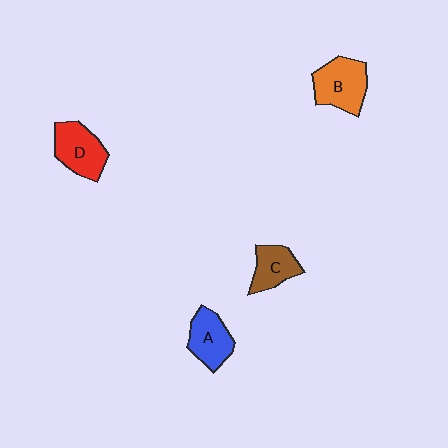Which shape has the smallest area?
Shape C (brown).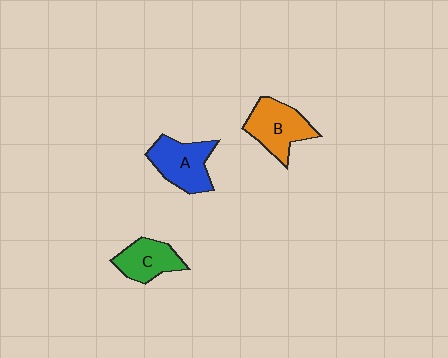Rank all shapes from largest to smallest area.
From largest to smallest: B (orange), A (blue), C (green).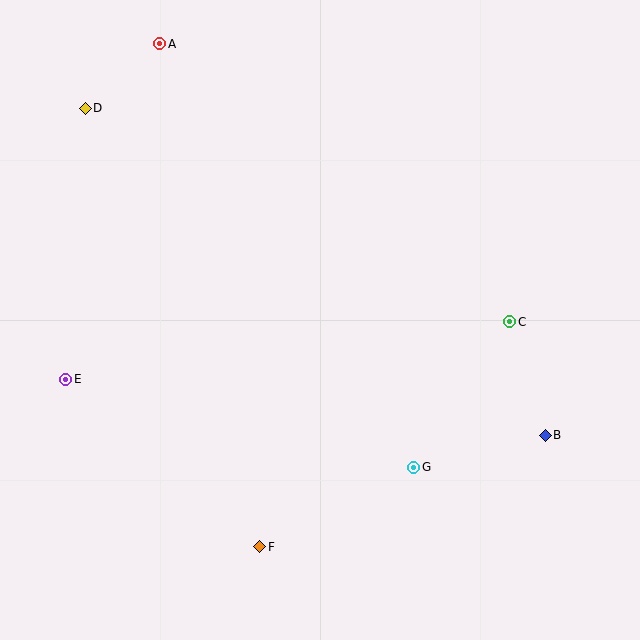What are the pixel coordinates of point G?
Point G is at (414, 467).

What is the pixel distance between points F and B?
The distance between F and B is 306 pixels.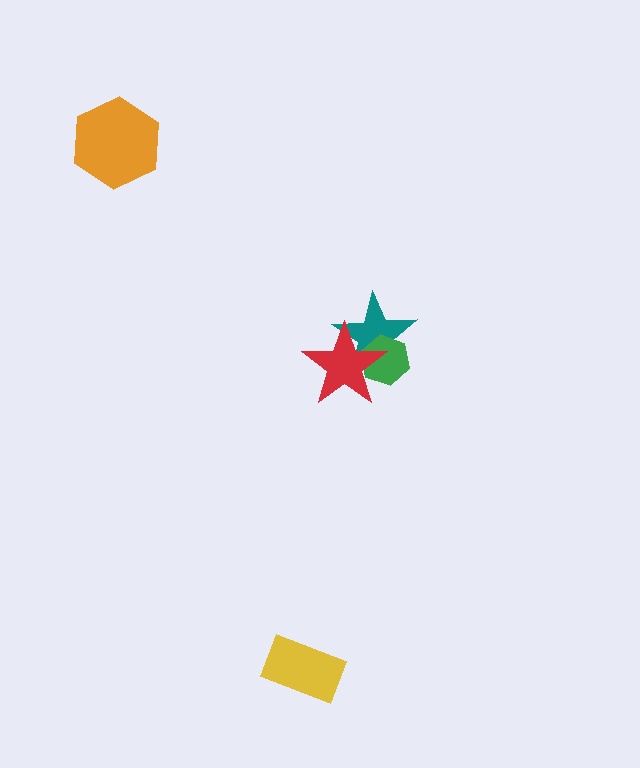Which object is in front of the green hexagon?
The red star is in front of the green hexagon.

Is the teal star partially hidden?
Yes, it is partially covered by another shape.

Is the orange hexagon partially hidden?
No, no other shape covers it.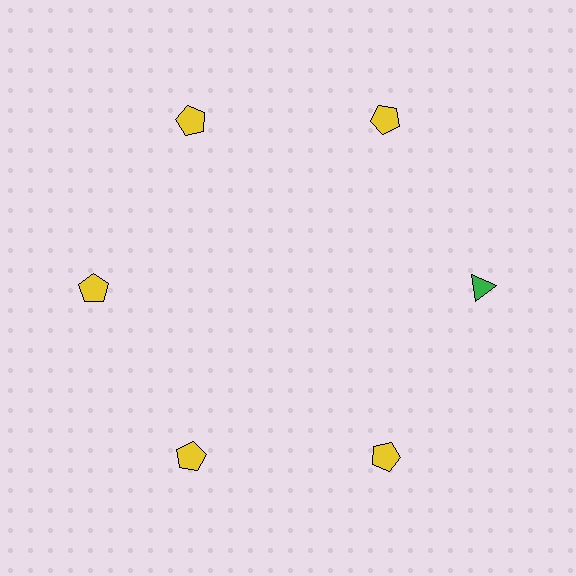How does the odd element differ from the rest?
It differs in both color (green instead of yellow) and shape (triangle instead of pentagon).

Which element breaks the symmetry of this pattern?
The green triangle at roughly the 3 o'clock position breaks the symmetry. All other shapes are yellow pentagons.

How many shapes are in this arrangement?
There are 6 shapes arranged in a ring pattern.